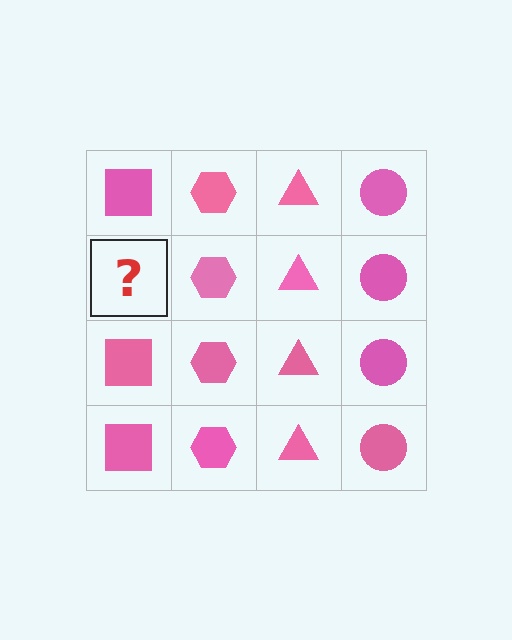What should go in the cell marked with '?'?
The missing cell should contain a pink square.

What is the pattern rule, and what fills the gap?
The rule is that each column has a consistent shape. The gap should be filled with a pink square.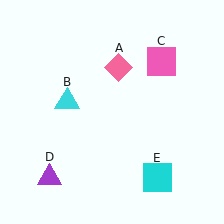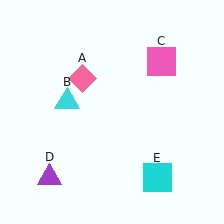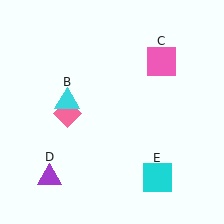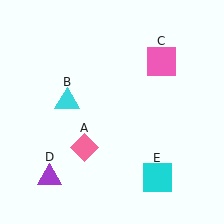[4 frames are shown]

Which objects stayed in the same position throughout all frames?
Cyan triangle (object B) and pink square (object C) and purple triangle (object D) and cyan square (object E) remained stationary.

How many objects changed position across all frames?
1 object changed position: pink diamond (object A).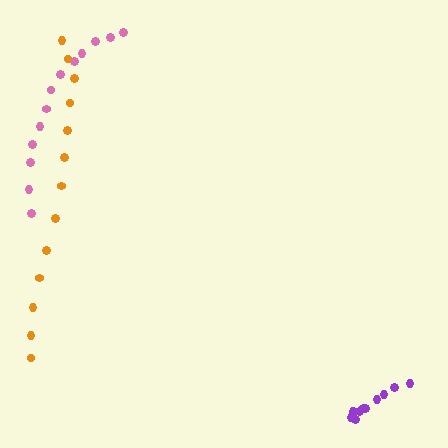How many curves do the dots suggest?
There are 3 distinct paths.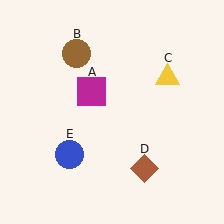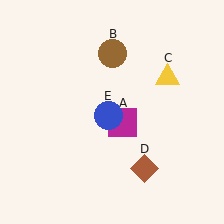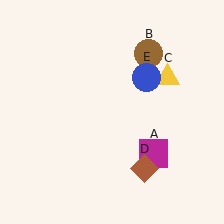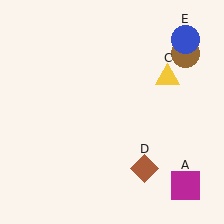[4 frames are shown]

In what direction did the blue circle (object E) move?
The blue circle (object E) moved up and to the right.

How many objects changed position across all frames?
3 objects changed position: magenta square (object A), brown circle (object B), blue circle (object E).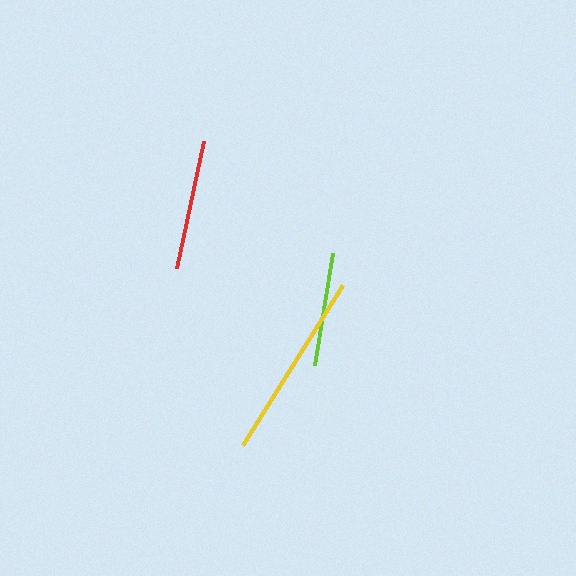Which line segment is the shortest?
The lime line is the shortest at approximately 114 pixels.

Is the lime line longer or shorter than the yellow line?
The yellow line is longer than the lime line.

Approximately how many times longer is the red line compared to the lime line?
The red line is approximately 1.1 times the length of the lime line.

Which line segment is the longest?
The yellow line is the longest at approximately 189 pixels.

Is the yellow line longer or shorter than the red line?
The yellow line is longer than the red line.